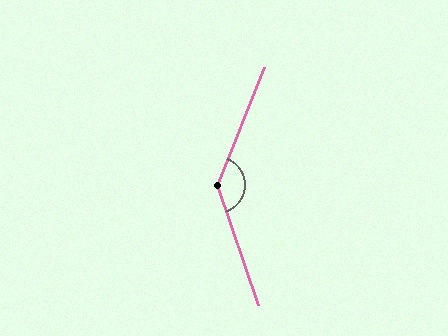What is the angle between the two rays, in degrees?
Approximately 139 degrees.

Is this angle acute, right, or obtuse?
It is obtuse.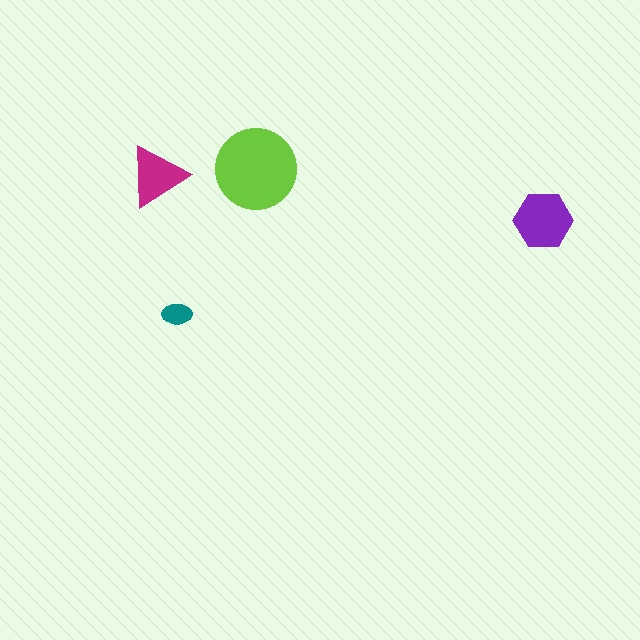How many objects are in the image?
There are 4 objects in the image.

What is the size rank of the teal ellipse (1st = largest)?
4th.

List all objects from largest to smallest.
The lime circle, the purple hexagon, the magenta triangle, the teal ellipse.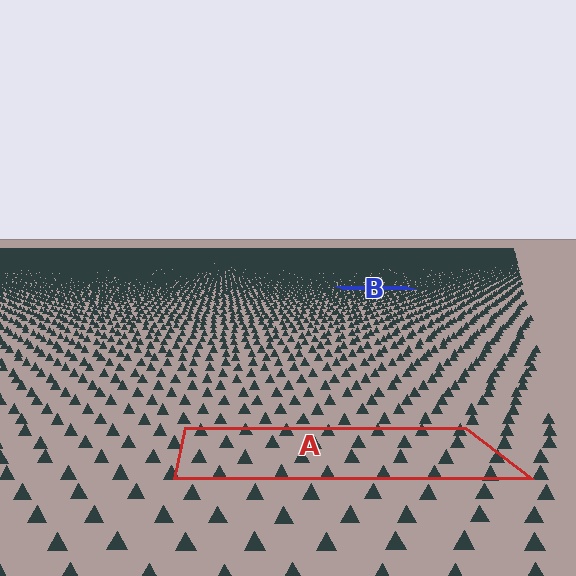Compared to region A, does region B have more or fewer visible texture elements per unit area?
Region B has more texture elements per unit area — they are packed more densely because it is farther away.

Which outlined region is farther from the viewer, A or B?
Region B is farther from the viewer — the texture elements inside it appear smaller and more densely packed.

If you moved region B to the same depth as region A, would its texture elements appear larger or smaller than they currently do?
They would appear larger. At a closer depth, the same texture elements are projected at a bigger on-screen size.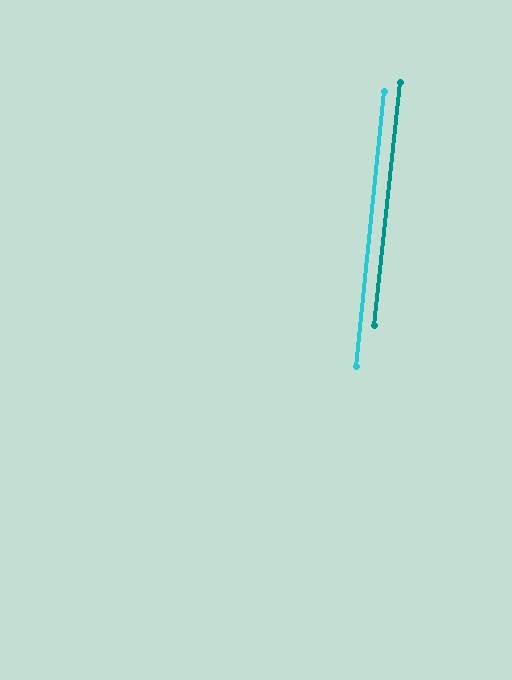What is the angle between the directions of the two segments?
Approximately 0 degrees.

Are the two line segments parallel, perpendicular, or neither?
Parallel — their directions differ by only 0.1°.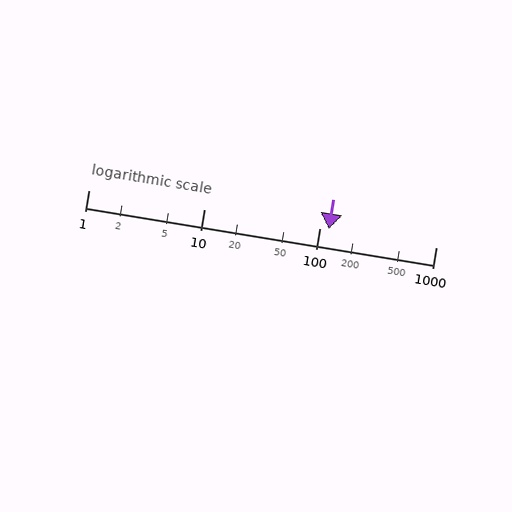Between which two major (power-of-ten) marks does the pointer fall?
The pointer is between 100 and 1000.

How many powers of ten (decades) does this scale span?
The scale spans 3 decades, from 1 to 1000.